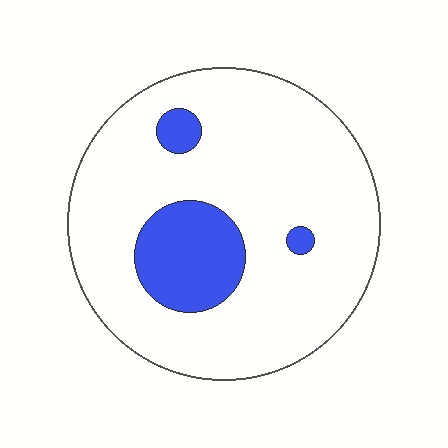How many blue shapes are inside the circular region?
3.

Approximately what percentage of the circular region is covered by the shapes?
Approximately 15%.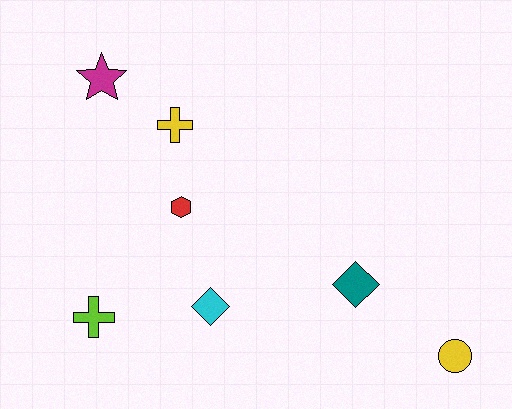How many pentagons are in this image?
There are no pentagons.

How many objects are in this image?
There are 7 objects.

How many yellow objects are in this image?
There are 2 yellow objects.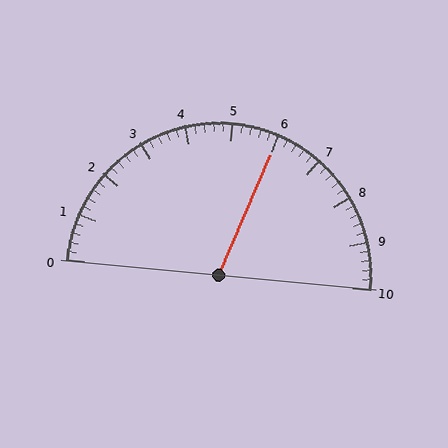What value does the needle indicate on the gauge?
The needle indicates approximately 6.0.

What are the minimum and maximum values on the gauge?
The gauge ranges from 0 to 10.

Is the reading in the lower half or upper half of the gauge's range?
The reading is in the upper half of the range (0 to 10).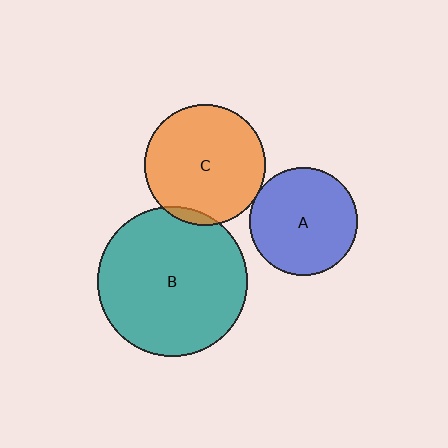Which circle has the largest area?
Circle B (teal).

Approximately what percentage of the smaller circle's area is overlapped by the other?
Approximately 5%.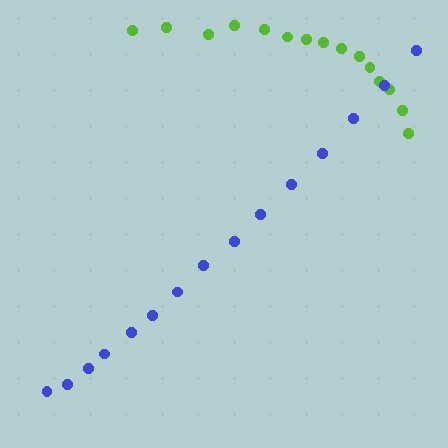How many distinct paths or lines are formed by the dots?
There are 2 distinct paths.